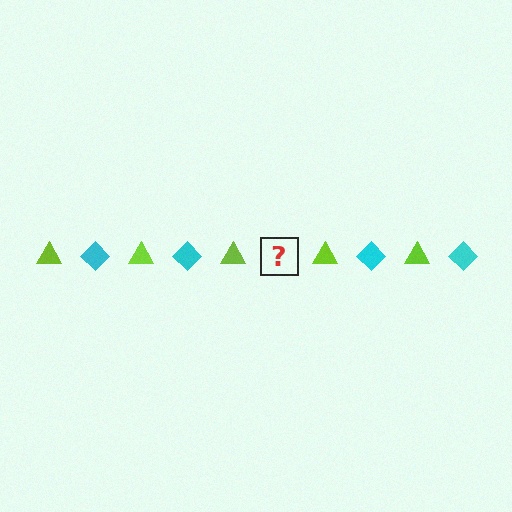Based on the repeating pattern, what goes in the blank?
The blank should be a cyan diamond.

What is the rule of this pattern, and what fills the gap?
The rule is that the pattern alternates between lime triangle and cyan diamond. The gap should be filled with a cyan diamond.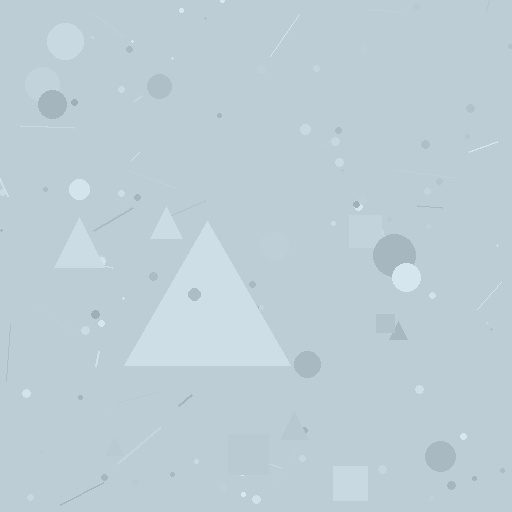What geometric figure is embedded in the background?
A triangle is embedded in the background.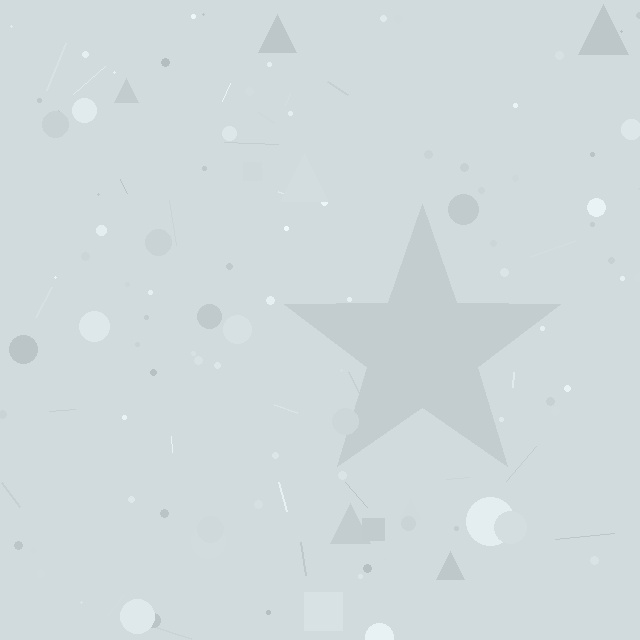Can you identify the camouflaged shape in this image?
The camouflaged shape is a star.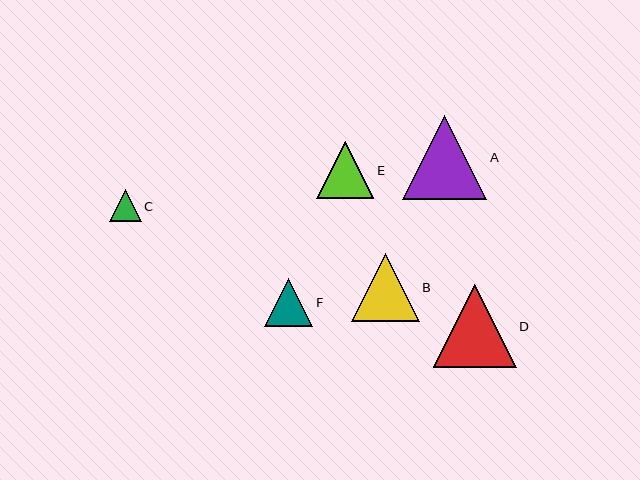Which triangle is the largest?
Triangle A is the largest with a size of approximately 84 pixels.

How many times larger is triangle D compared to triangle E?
Triangle D is approximately 1.5 times the size of triangle E.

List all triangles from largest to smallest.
From largest to smallest: A, D, B, E, F, C.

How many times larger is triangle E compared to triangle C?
Triangle E is approximately 1.8 times the size of triangle C.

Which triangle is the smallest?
Triangle C is the smallest with a size of approximately 32 pixels.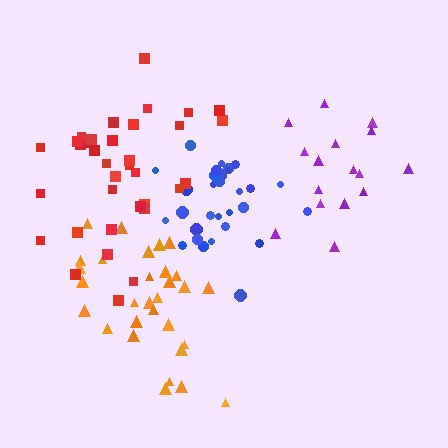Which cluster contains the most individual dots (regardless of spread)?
Red (35).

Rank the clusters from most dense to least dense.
blue, orange, red, purple.